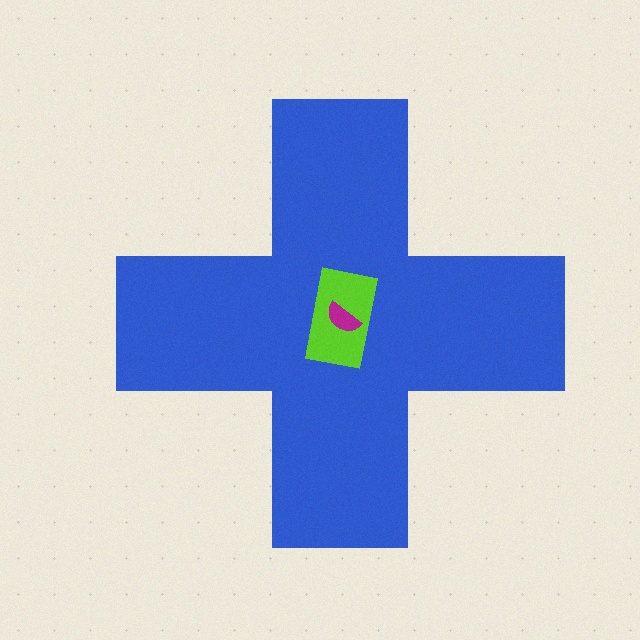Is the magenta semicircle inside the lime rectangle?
Yes.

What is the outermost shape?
The blue cross.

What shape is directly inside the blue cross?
The lime rectangle.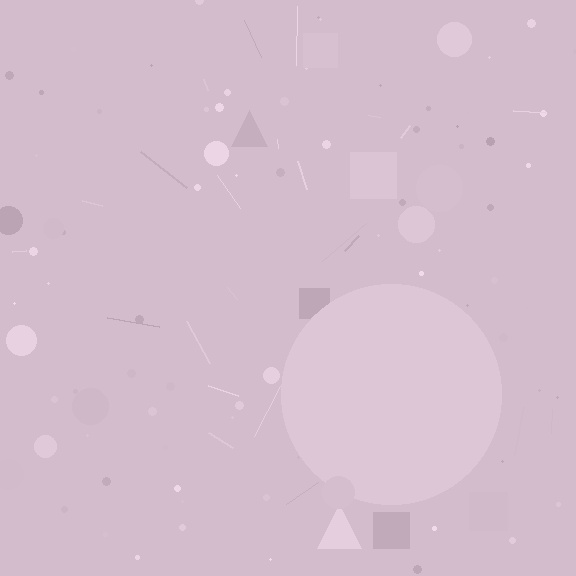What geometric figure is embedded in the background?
A circle is embedded in the background.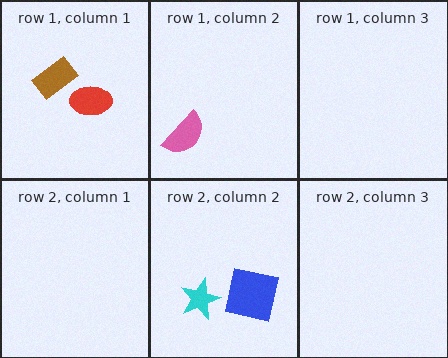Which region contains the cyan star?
The row 2, column 2 region.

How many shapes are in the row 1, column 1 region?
2.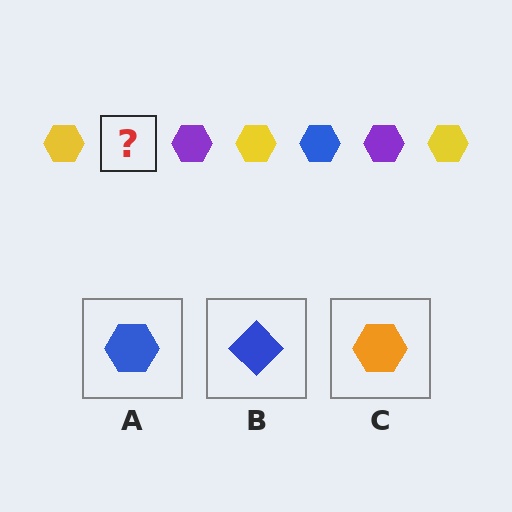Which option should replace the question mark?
Option A.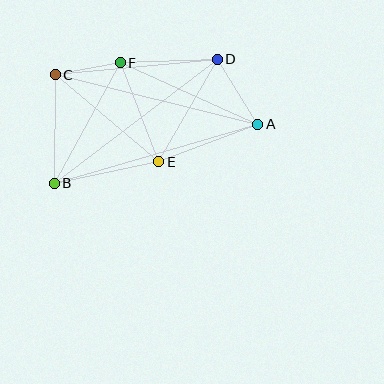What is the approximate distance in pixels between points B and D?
The distance between B and D is approximately 205 pixels.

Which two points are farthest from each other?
Points A and B are farthest from each other.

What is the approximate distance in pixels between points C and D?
The distance between C and D is approximately 163 pixels.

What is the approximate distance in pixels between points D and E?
The distance between D and E is approximately 118 pixels.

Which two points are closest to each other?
Points C and F are closest to each other.